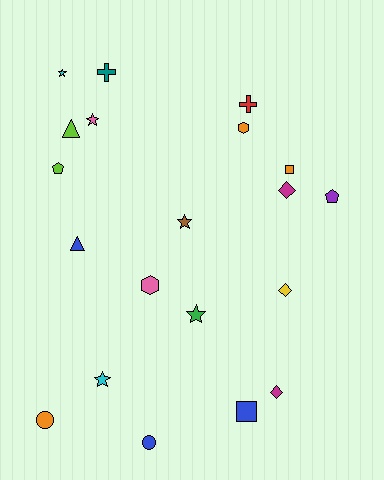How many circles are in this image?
There are 2 circles.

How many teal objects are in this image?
There is 1 teal object.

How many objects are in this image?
There are 20 objects.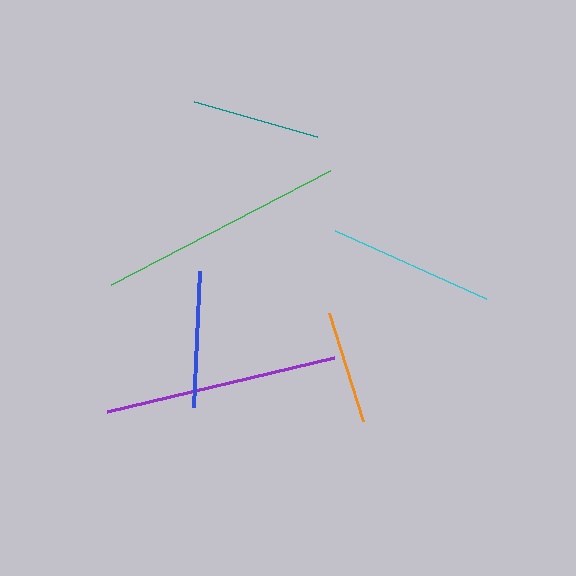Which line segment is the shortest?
The orange line is the shortest at approximately 113 pixels.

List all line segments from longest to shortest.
From longest to shortest: green, purple, cyan, blue, teal, orange.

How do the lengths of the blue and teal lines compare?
The blue and teal lines are approximately the same length.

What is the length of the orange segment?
The orange segment is approximately 113 pixels long.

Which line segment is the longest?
The green line is the longest at approximately 247 pixels.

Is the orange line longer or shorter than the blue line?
The blue line is longer than the orange line.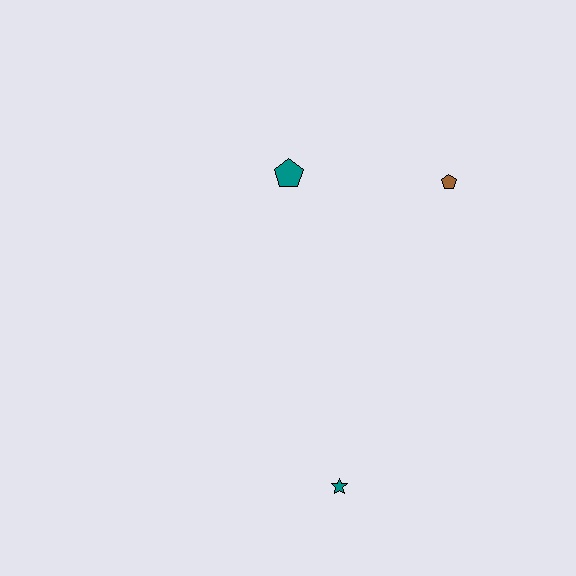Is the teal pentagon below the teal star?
No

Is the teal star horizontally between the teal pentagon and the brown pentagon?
Yes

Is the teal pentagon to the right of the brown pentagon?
No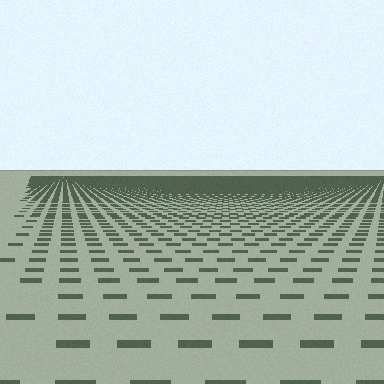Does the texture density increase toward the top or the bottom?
Density increases toward the top.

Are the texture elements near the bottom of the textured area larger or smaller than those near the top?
Larger. Near the bottom, elements are closer to the viewer and appear at a bigger on-screen size.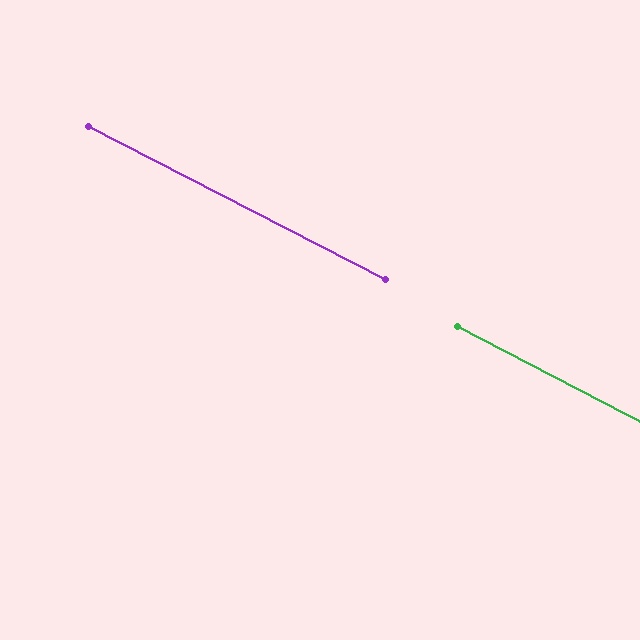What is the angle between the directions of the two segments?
Approximately 0 degrees.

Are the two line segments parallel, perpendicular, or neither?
Parallel — their directions differ by only 0.2°.